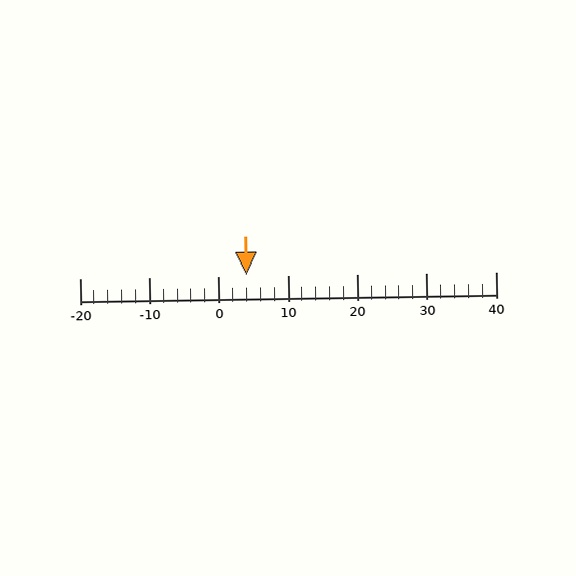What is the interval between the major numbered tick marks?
The major tick marks are spaced 10 units apart.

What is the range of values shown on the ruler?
The ruler shows values from -20 to 40.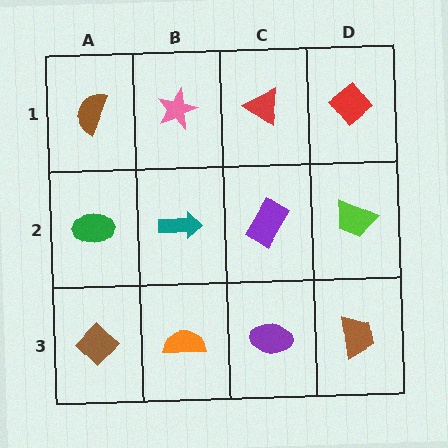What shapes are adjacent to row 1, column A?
A green ellipse (row 2, column A), a pink star (row 1, column B).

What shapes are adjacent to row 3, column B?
A teal arrow (row 2, column B), a brown diamond (row 3, column A), a purple ellipse (row 3, column C).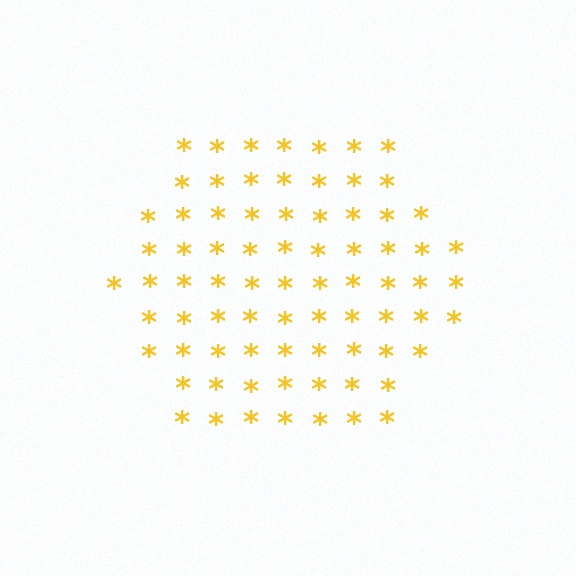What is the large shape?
The large shape is a hexagon.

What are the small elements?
The small elements are asterisks.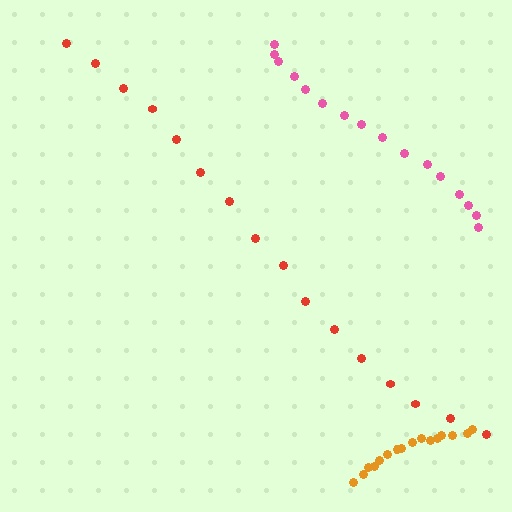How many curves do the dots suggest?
There are 3 distinct paths.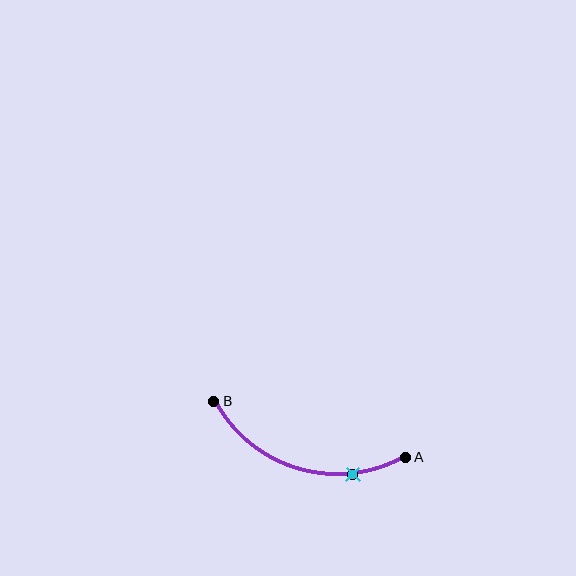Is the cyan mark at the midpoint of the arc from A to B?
No. The cyan mark lies on the arc but is closer to endpoint A. The arc midpoint would be at the point on the curve equidistant along the arc from both A and B.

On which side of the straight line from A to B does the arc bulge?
The arc bulges below the straight line connecting A and B.